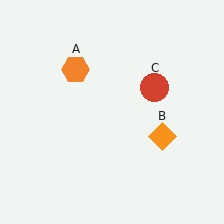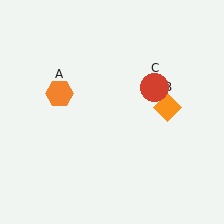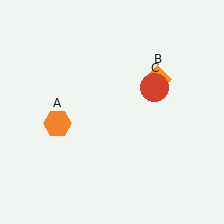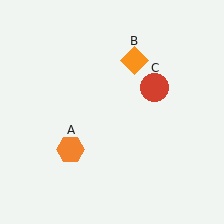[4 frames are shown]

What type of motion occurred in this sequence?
The orange hexagon (object A), orange diamond (object B) rotated counterclockwise around the center of the scene.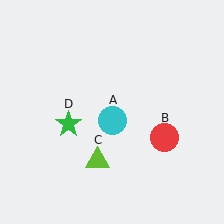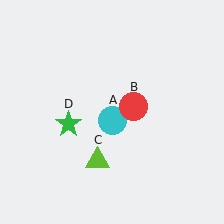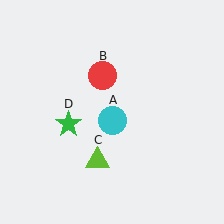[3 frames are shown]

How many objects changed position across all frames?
1 object changed position: red circle (object B).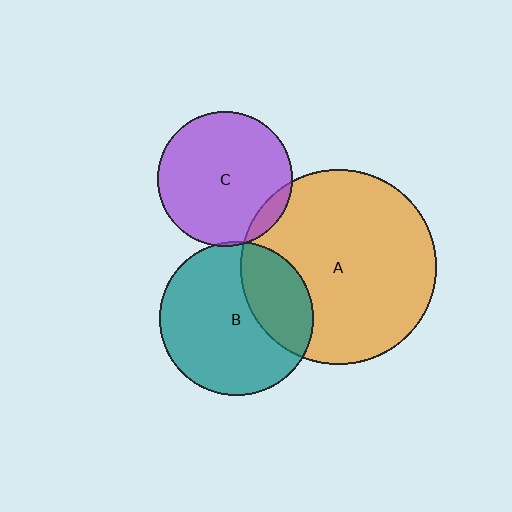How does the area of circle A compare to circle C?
Approximately 2.1 times.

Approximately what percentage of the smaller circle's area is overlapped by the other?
Approximately 30%.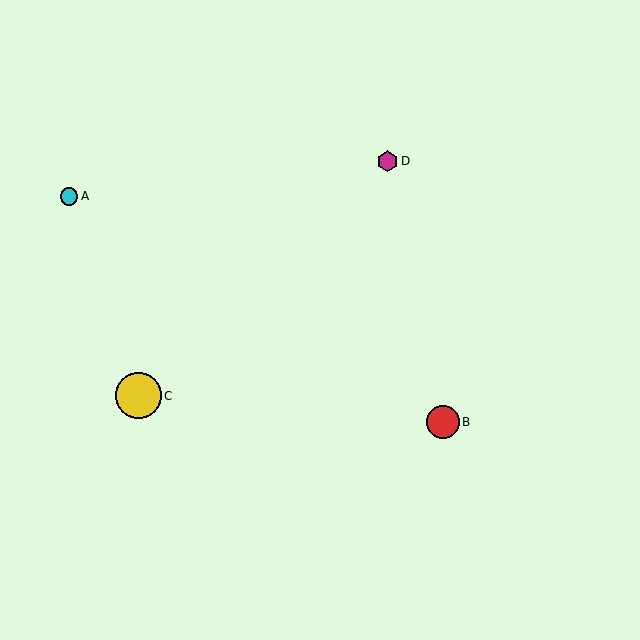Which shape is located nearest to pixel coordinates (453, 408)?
The red circle (labeled B) at (443, 422) is nearest to that location.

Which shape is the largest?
The yellow circle (labeled C) is the largest.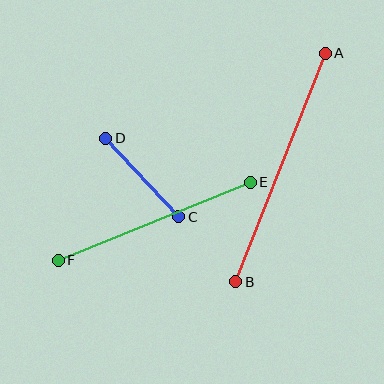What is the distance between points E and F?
The distance is approximately 207 pixels.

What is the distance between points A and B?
The distance is approximately 246 pixels.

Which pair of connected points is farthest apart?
Points A and B are farthest apart.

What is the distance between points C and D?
The distance is approximately 107 pixels.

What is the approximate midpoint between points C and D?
The midpoint is at approximately (142, 177) pixels.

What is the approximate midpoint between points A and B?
The midpoint is at approximately (280, 168) pixels.